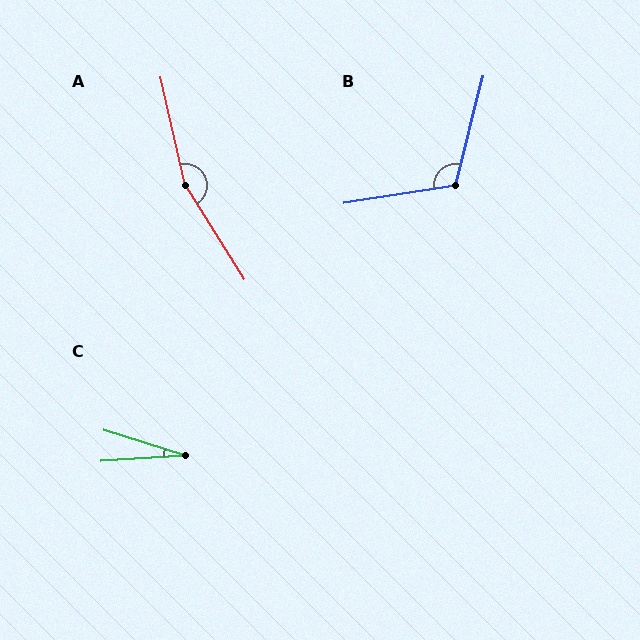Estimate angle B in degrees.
Approximately 113 degrees.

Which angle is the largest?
A, at approximately 161 degrees.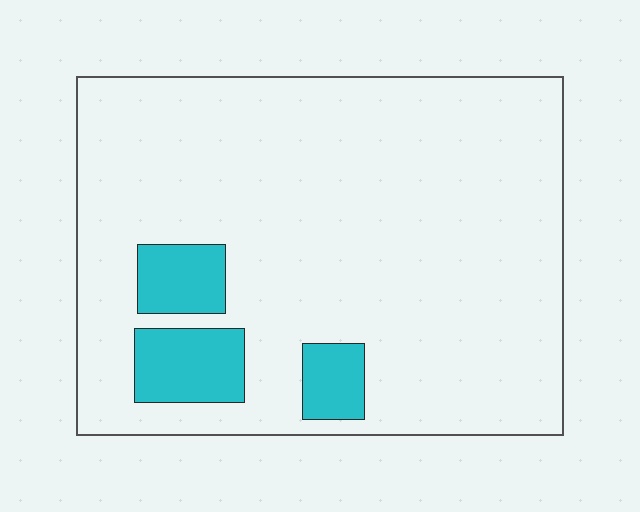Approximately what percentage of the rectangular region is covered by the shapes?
Approximately 10%.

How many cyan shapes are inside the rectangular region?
3.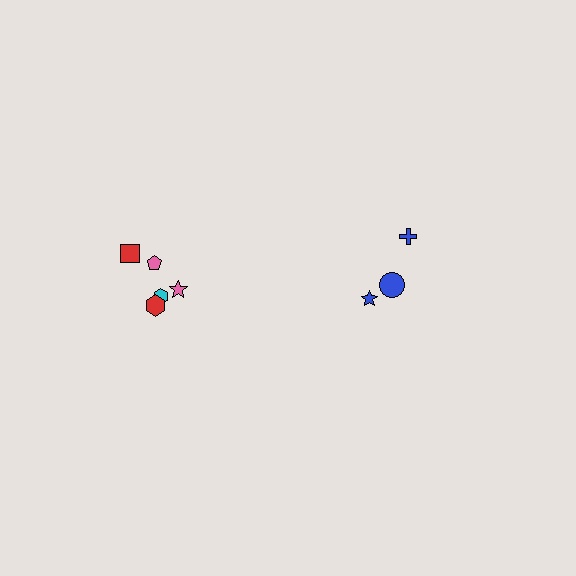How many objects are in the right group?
There are 3 objects.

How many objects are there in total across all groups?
There are 8 objects.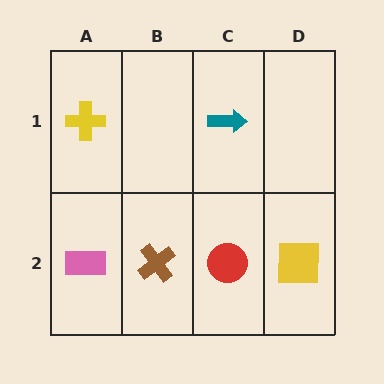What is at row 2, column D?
A yellow square.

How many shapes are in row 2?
4 shapes.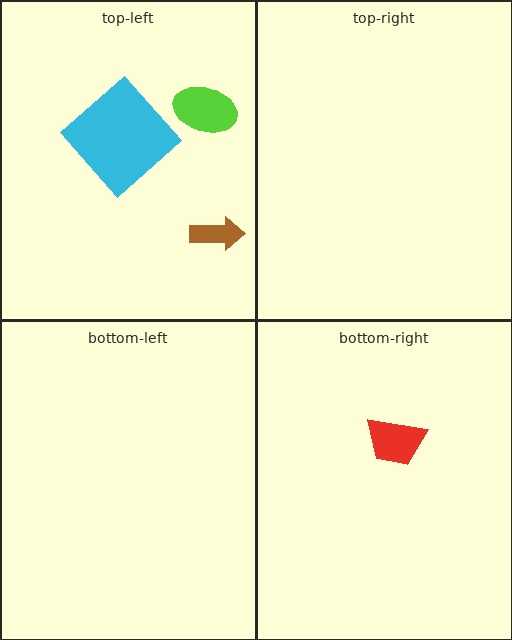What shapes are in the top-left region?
The cyan diamond, the lime ellipse, the brown arrow.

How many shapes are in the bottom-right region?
1.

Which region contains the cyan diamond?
The top-left region.